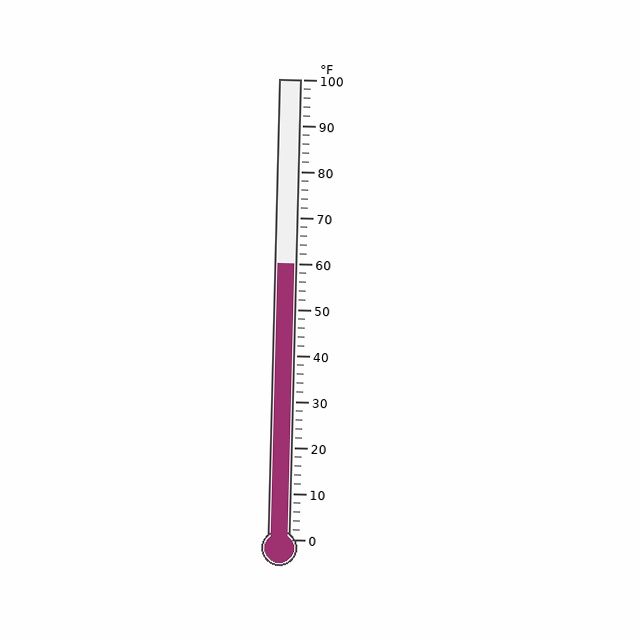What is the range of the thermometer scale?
The thermometer scale ranges from 0°F to 100°F.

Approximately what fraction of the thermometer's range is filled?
The thermometer is filled to approximately 60% of its range.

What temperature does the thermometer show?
The thermometer shows approximately 60°F.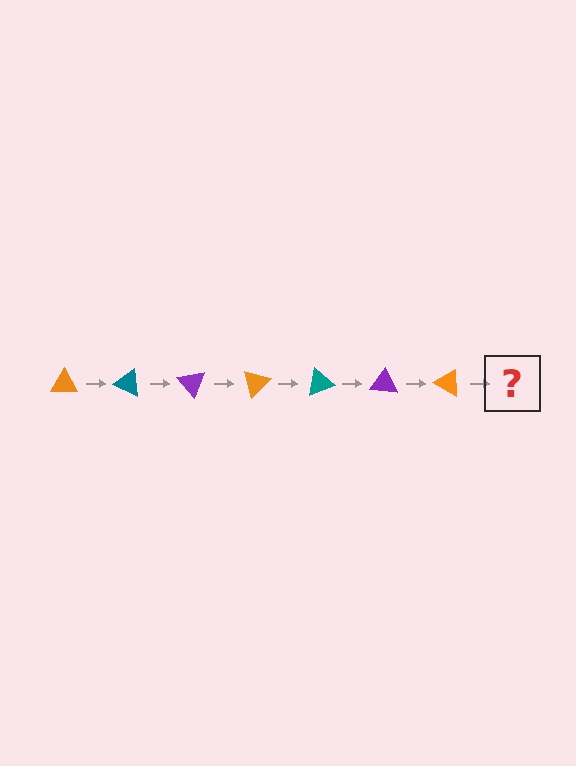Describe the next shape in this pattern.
It should be a teal triangle, rotated 175 degrees from the start.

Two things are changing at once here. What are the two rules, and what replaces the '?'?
The two rules are that it rotates 25 degrees each step and the color cycles through orange, teal, and purple. The '?' should be a teal triangle, rotated 175 degrees from the start.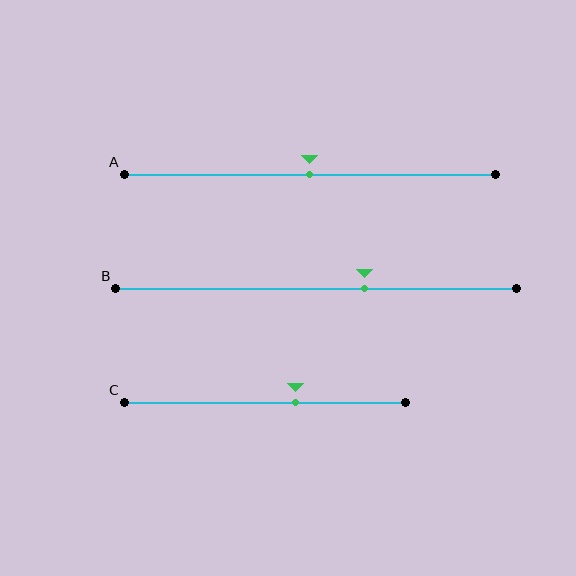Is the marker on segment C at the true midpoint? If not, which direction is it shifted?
No, the marker on segment C is shifted to the right by about 11% of the segment length.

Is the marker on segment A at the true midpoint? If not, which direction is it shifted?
Yes, the marker on segment A is at the true midpoint.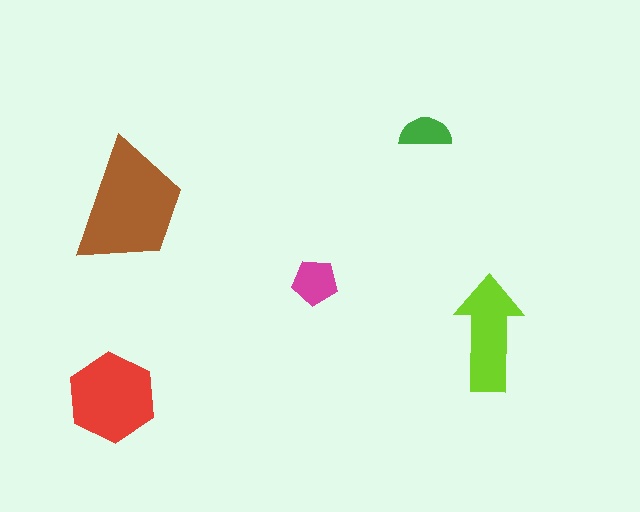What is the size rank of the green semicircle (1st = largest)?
5th.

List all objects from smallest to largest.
The green semicircle, the magenta pentagon, the lime arrow, the red hexagon, the brown trapezoid.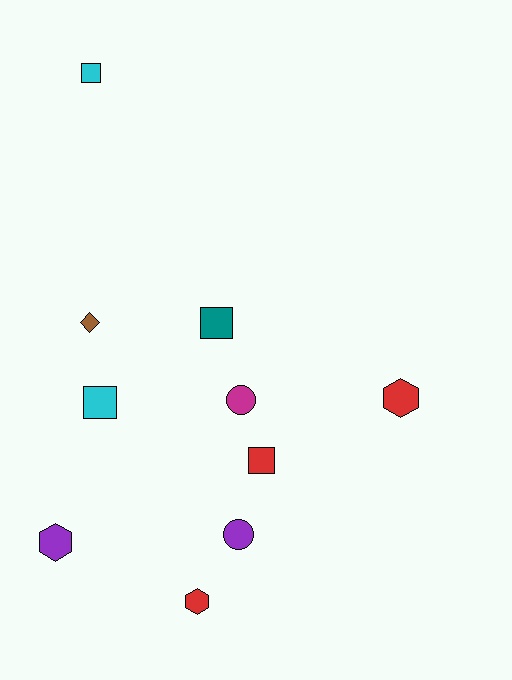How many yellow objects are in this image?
There are no yellow objects.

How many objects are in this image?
There are 10 objects.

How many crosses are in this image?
There are no crosses.